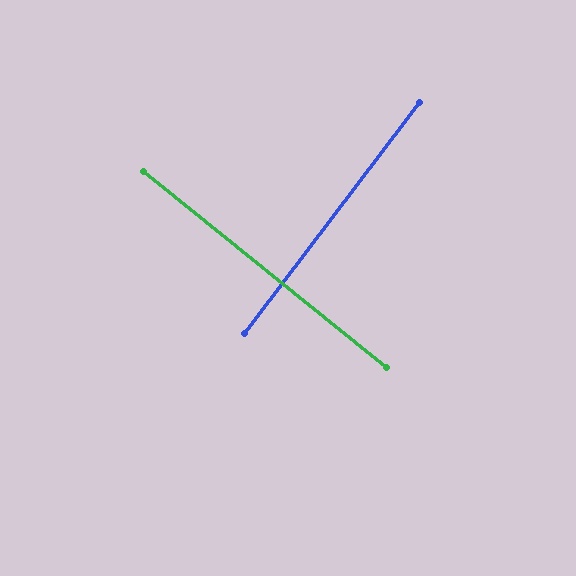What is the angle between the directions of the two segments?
Approximately 88 degrees.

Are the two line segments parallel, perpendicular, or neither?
Perpendicular — they meet at approximately 88°.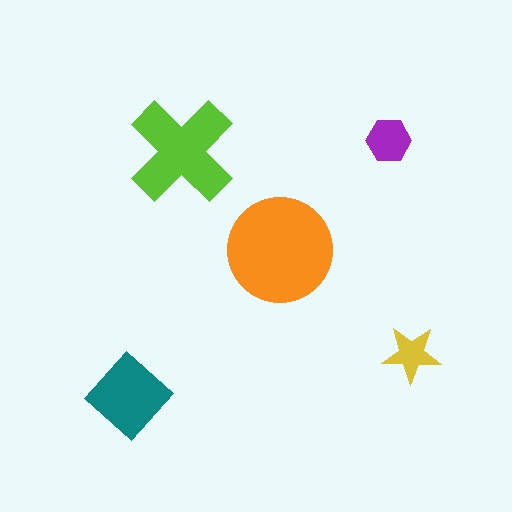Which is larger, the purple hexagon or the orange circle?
The orange circle.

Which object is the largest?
The orange circle.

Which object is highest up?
The purple hexagon is topmost.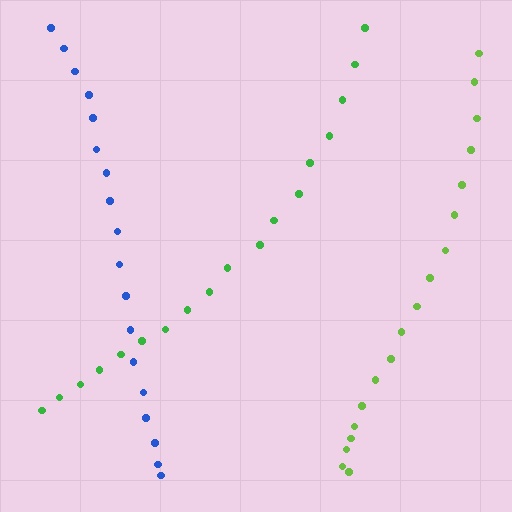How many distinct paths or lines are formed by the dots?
There are 3 distinct paths.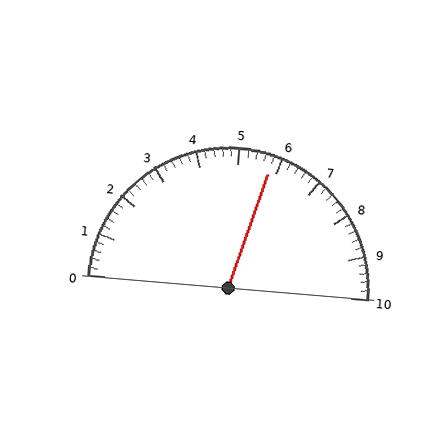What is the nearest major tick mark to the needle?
The nearest major tick mark is 6.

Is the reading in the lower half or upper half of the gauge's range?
The reading is in the upper half of the range (0 to 10).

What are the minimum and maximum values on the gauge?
The gauge ranges from 0 to 10.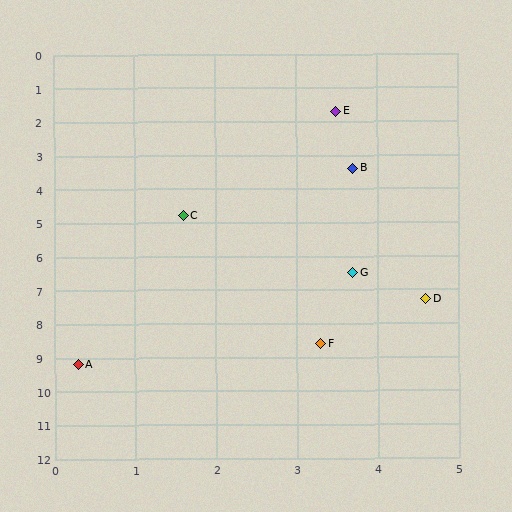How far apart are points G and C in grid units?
Points G and C are about 2.7 grid units apart.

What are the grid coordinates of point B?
Point B is at approximately (3.7, 3.4).